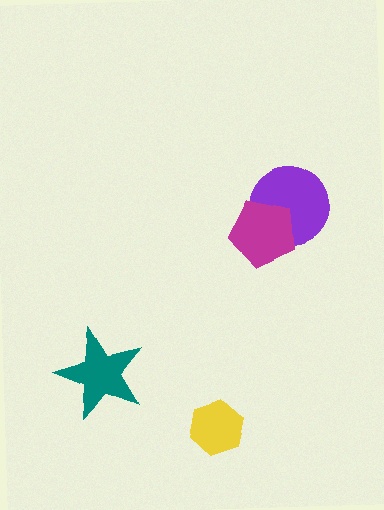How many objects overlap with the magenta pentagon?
1 object overlaps with the magenta pentagon.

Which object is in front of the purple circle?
The magenta pentagon is in front of the purple circle.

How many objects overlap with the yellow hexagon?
0 objects overlap with the yellow hexagon.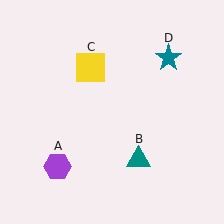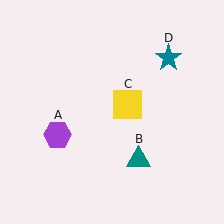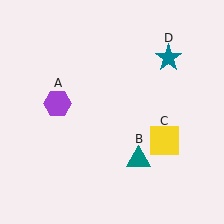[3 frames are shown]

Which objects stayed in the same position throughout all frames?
Teal triangle (object B) and teal star (object D) remained stationary.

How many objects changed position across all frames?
2 objects changed position: purple hexagon (object A), yellow square (object C).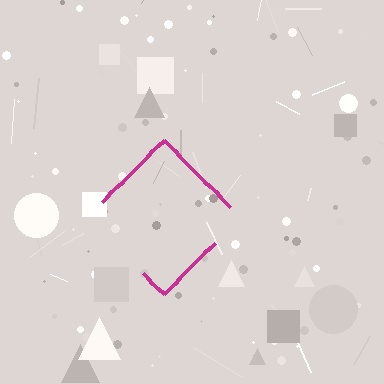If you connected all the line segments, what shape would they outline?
They would outline a diamond.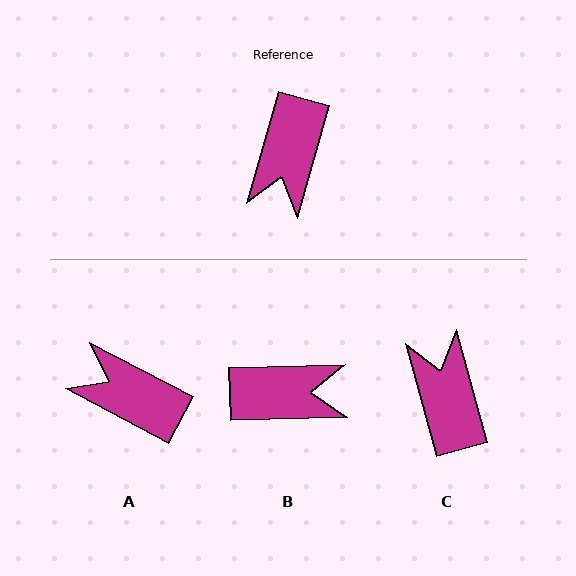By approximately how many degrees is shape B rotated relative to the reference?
Approximately 107 degrees counter-clockwise.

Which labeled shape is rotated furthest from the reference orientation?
C, about 149 degrees away.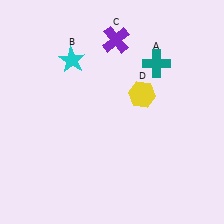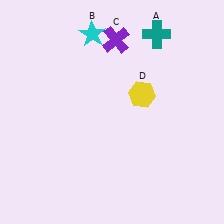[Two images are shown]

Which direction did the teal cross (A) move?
The teal cross (A) moved up.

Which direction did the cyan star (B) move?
The cyan star (B) moved up.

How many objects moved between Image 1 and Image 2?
2 objects moved between the two images.